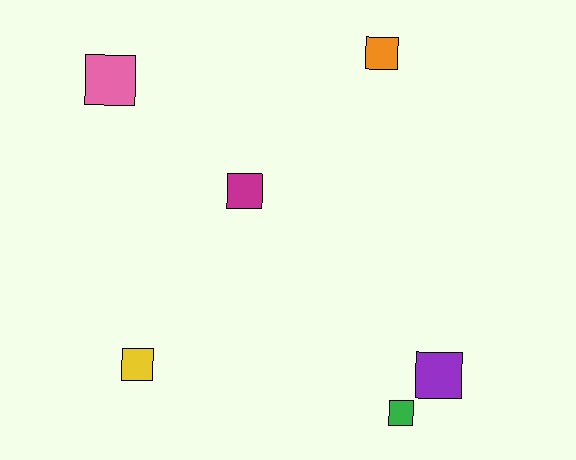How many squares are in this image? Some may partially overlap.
There are 6 squares.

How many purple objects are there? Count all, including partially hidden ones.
There is 1 purple object.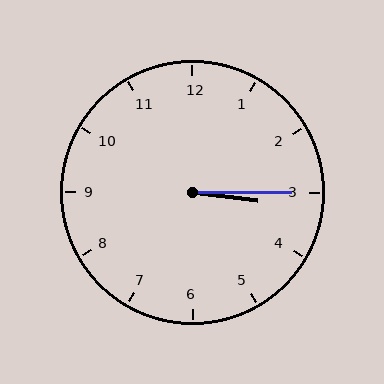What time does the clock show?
3:15.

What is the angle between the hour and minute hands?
Approximately 8 degrees.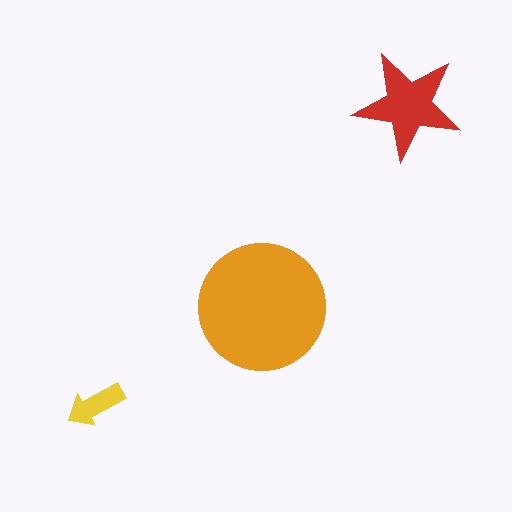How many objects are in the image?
There are 3 objects in the image.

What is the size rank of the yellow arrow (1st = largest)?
3rd.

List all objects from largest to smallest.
The orange circle, the red star, the yellow arrow.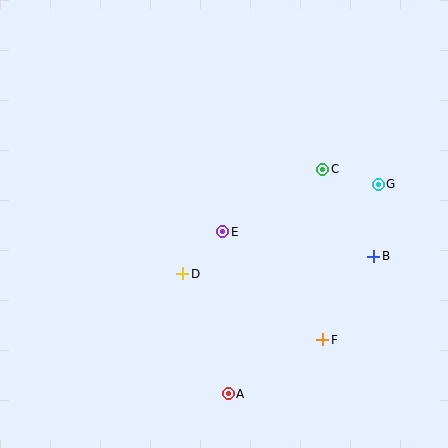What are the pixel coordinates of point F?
Point F is at (323, 340).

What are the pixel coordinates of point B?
Point B is at (374, 256).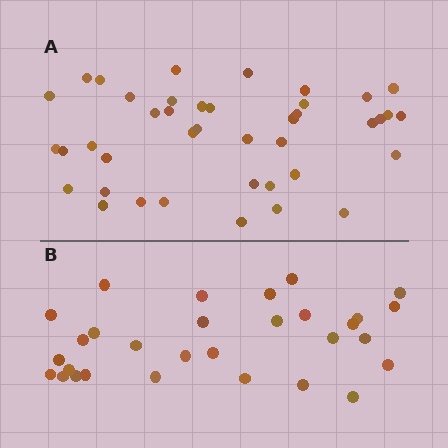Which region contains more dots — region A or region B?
Region A (the top region) has more dots.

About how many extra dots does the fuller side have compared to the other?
Region A has roughly 12 or so more dots than region B.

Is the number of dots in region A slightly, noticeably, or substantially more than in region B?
Region A has noticeably more, but not dramatically so. The ratio is roughly 1.4 to 1.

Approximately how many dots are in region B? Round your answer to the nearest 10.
About 30 dots.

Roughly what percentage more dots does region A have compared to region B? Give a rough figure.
About 35% more.